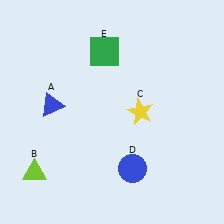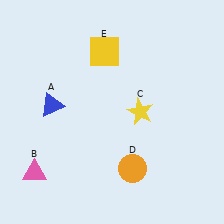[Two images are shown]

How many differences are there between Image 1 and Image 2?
There are 3 differences between the two images.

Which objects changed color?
B changed from lime to pink. D changed from blue to orange. E changed from green to yellow.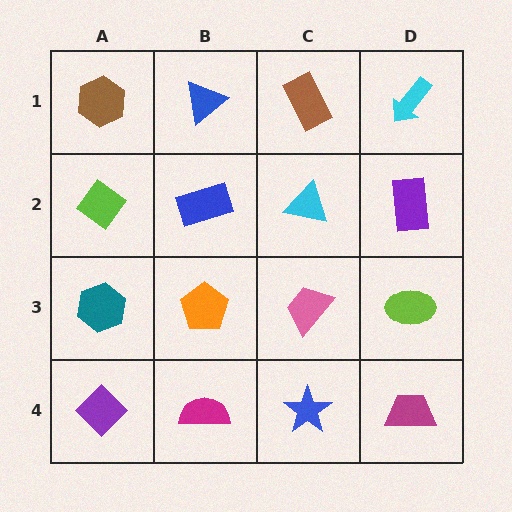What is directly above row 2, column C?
A brown rectangle.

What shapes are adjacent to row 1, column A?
A lime diamond (row 2, column A), a blue triangle (row 1, column B).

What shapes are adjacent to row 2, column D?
A cyan arrow (row 1, column D), a lime ellipse (row 3, column D), a cyan triangle (row 2, column C).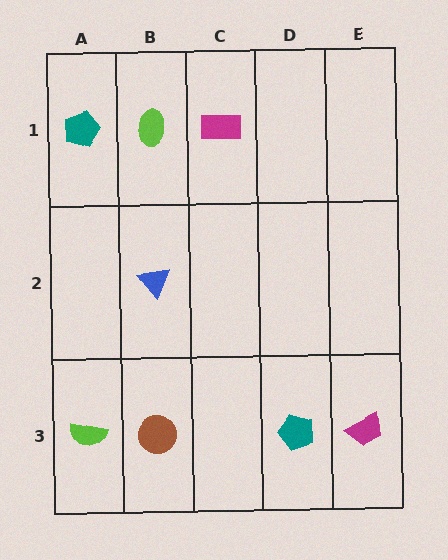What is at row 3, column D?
A teal pentagon.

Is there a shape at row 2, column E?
No, that cell is empty.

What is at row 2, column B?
A blue triangle.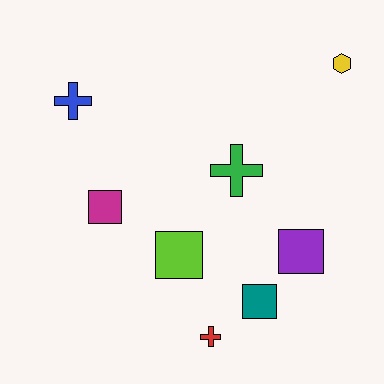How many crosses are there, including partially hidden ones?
There are 3 crosses.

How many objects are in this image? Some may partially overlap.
There are 8 objects.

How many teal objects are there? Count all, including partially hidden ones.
There is 1 teal object.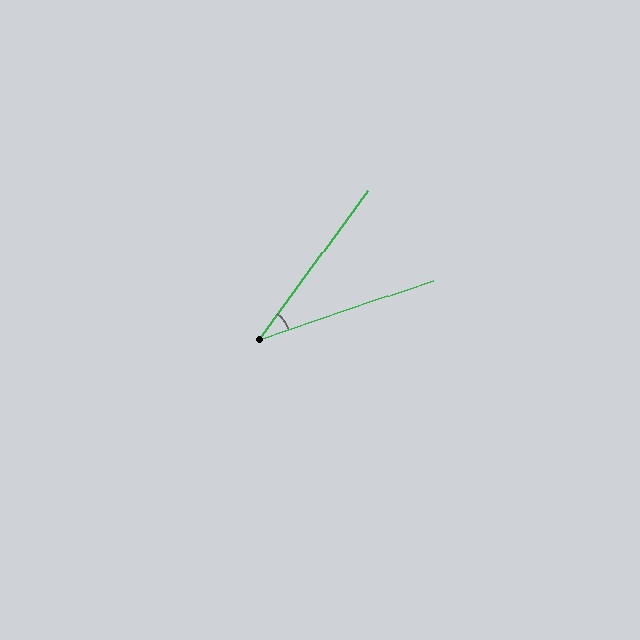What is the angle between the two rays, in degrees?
Approximately 35 degrees.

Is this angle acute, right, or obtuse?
It is acute.